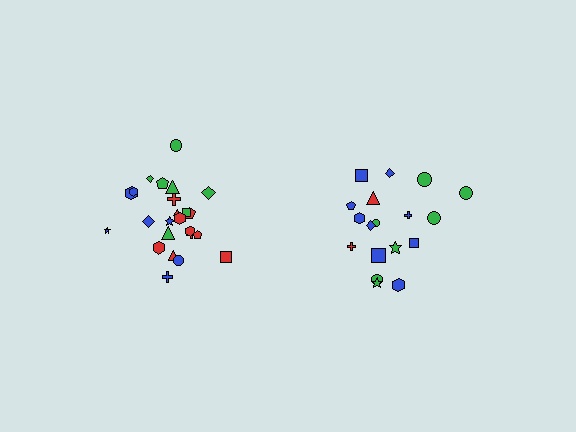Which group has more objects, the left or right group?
The left group.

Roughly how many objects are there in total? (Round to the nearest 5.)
Roughly 45 objects in total.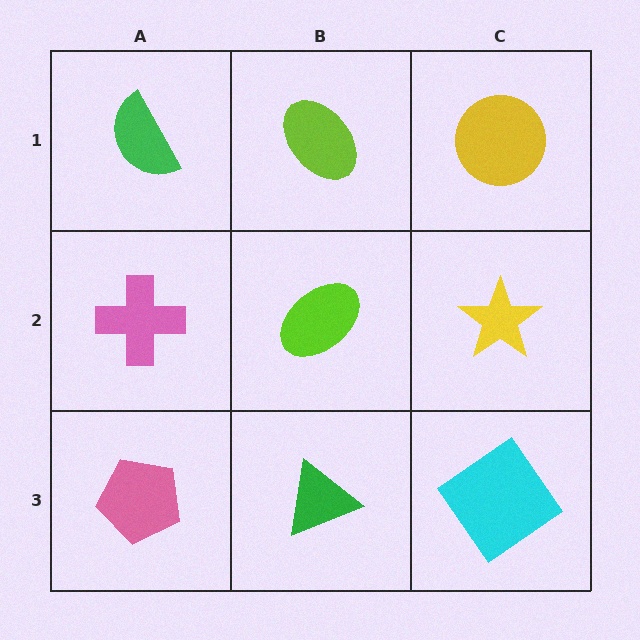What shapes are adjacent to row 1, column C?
A yellow star (row 2, column C), a lime ellipse (row 1, column B).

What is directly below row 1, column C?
A yellow star.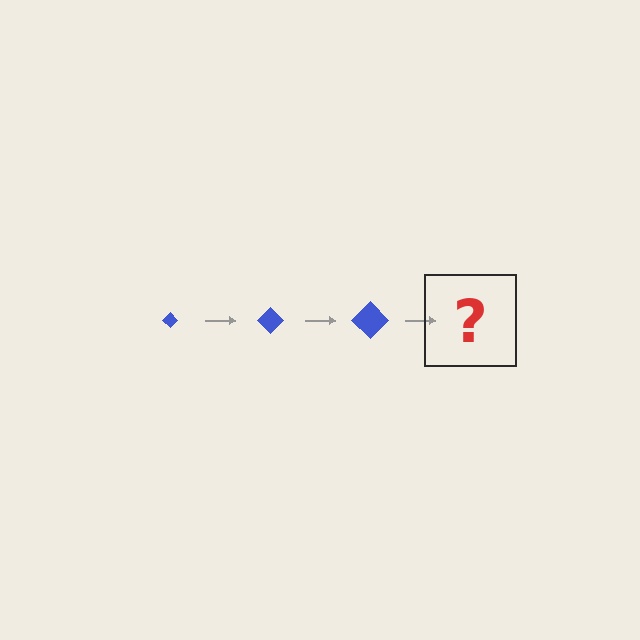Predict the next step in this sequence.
The next step is a blue diamond, larger than the previous one.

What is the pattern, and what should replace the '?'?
The pattern is that the diamond gets progressively larger each step. The '?' should be a blue diamond, larger than the previous one.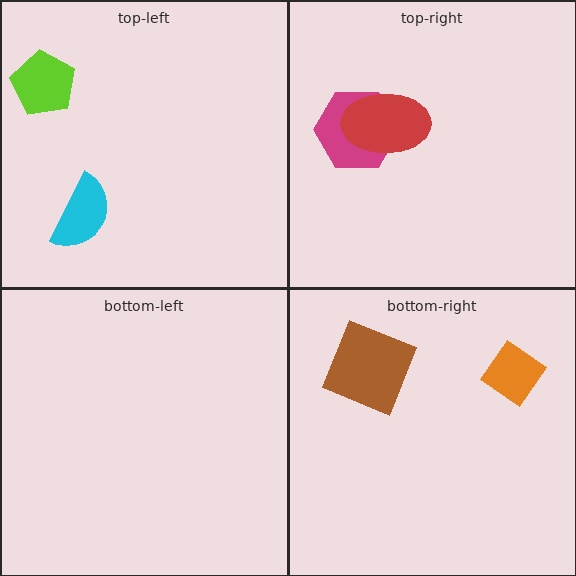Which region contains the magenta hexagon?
The top-right region.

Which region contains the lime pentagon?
The top-left region.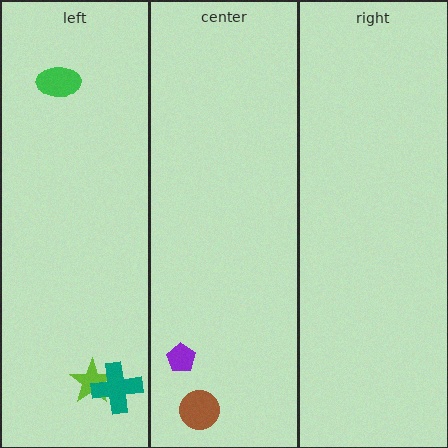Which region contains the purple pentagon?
The center region.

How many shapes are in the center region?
2.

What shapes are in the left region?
The lime star, the green ellipse, the teal cross.